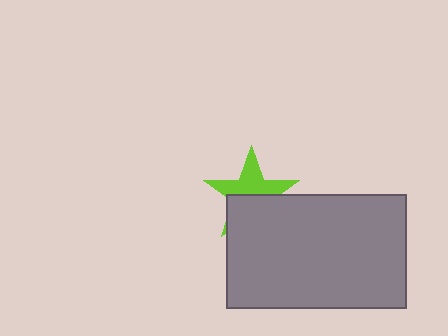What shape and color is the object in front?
The object in front is a gray rectangle.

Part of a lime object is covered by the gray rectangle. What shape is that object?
It is a star.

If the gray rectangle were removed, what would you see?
You would see the complete lime star.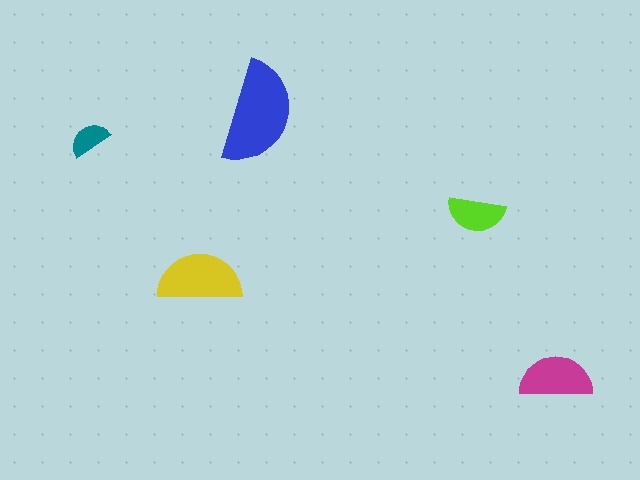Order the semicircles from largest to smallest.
the blue one, the yellow one, the magenta one, the lime one, the teal one.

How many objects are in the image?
There are 5 objects in the image.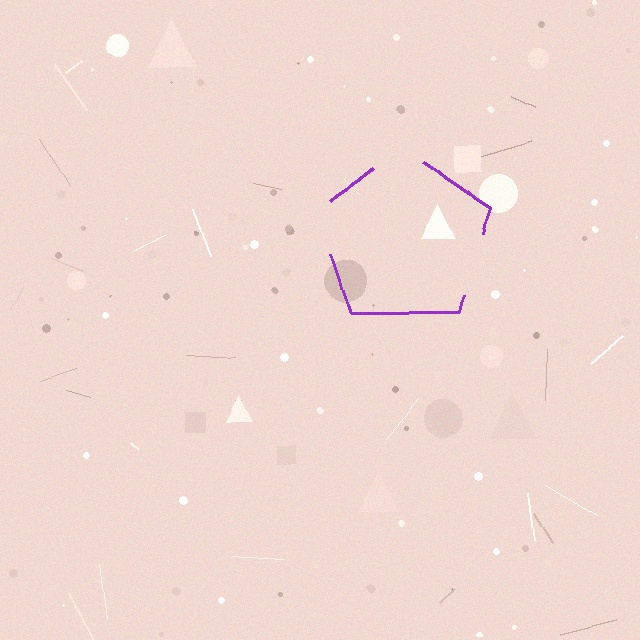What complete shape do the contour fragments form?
The contour fragments form a pentagon.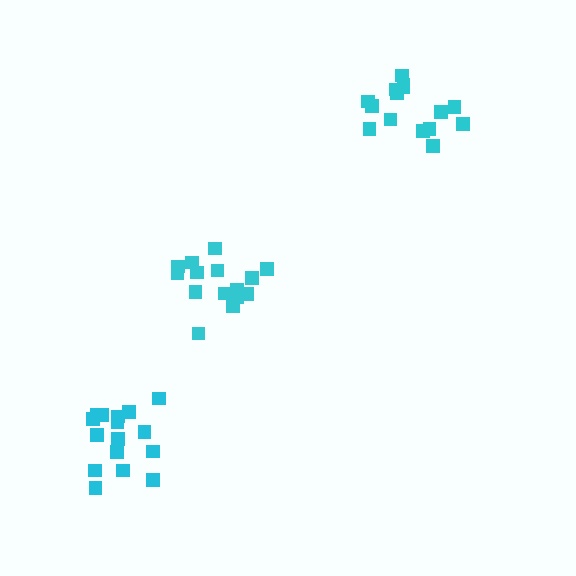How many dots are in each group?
Group 1: 15 dots, Group 2: 15 dots, Group 3: 16 dots (46 total).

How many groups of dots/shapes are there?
There are 3 groups.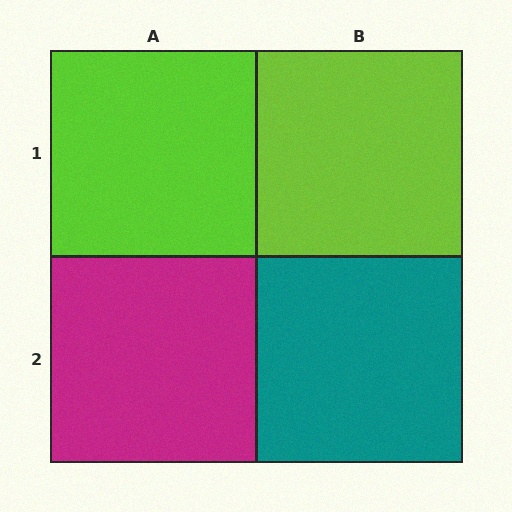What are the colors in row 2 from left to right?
Magenta, teal.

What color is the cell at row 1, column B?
Lime.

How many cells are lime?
2 cells are lime.